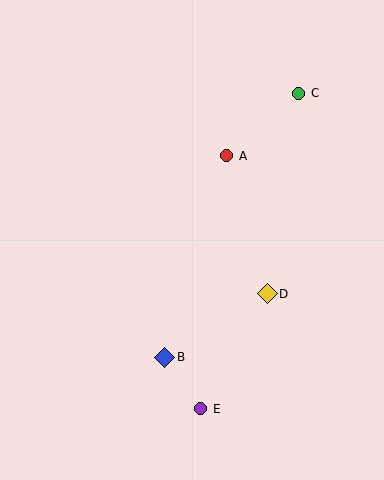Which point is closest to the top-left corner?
Point A is closest to the top-left corner.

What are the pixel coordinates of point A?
Point A is at (227, 156).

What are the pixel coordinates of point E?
Point E is at (201, 409).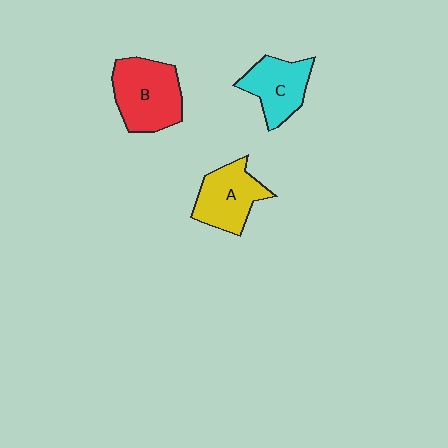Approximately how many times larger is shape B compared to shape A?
Approximately 1.2 times.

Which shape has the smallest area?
Shape C (cyan).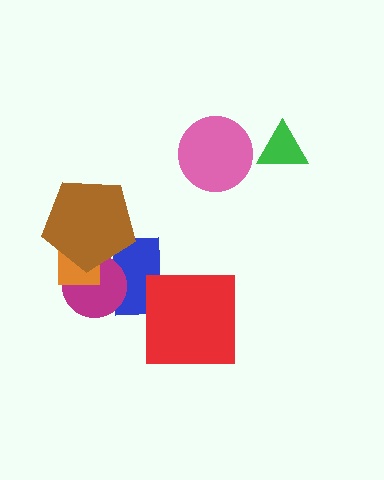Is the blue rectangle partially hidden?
Yes, it is partially covered by another shape.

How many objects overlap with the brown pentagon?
3 objects overlap with the brown pentagon.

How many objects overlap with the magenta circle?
3 objects overlap with the magenta circle.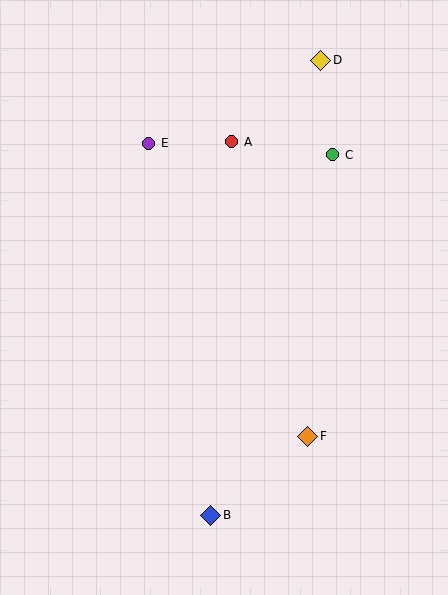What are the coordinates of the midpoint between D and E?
The midpoint between D and E is at (235, 102).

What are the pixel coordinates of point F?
Point F is at (308, 436).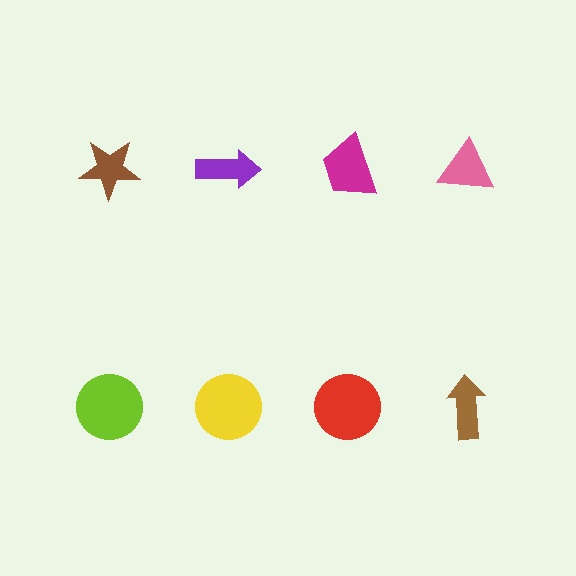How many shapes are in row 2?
4 shapes.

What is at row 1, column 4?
A pink triangle.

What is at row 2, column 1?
A lime circle.